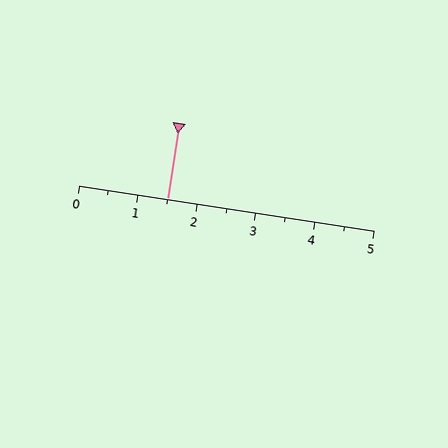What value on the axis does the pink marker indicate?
The marker indicates approximately 1.5.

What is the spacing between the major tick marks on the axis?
The major ticks are spaced 1 apart.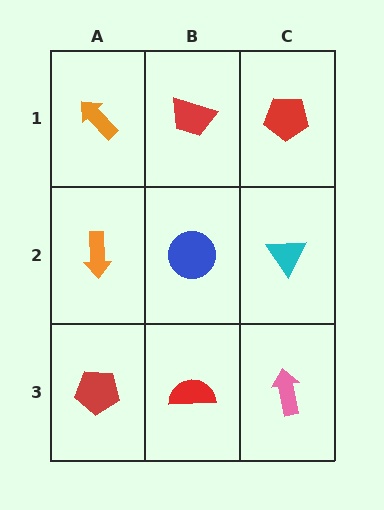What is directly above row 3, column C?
A cyan triangle.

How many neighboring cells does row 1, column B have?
3.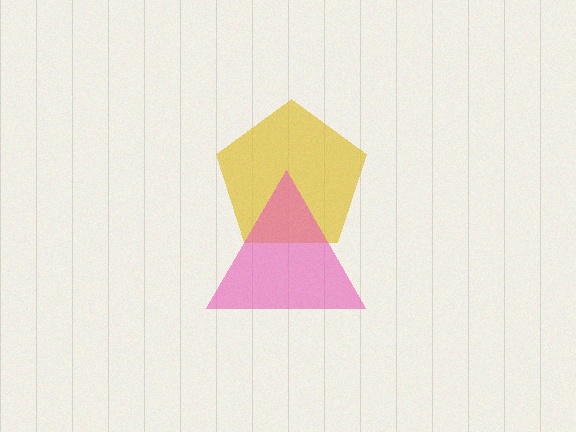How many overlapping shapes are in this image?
There are 2 overlapping shapes in the image.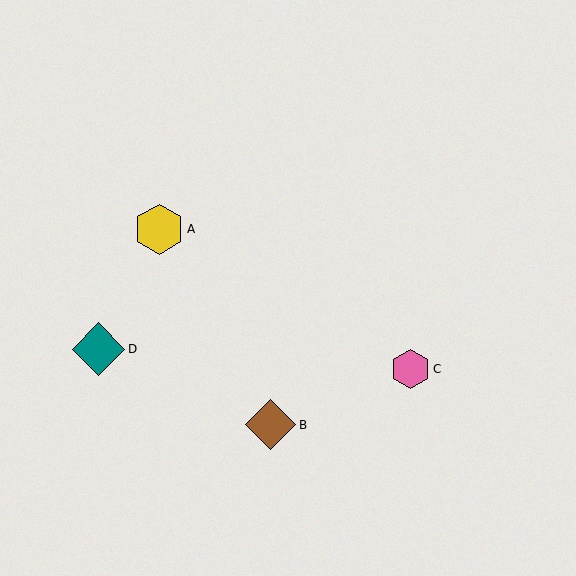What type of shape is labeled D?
Shape D is a teal diamond.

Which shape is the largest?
The teal diamond (labeled D) is the largest.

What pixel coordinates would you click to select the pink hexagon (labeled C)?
Click at (410, 369) to select the pink hexagon C.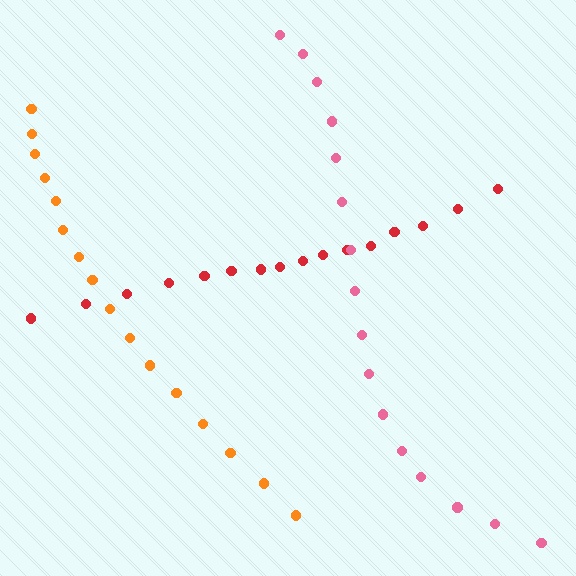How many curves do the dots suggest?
There are 3 distinct paths.